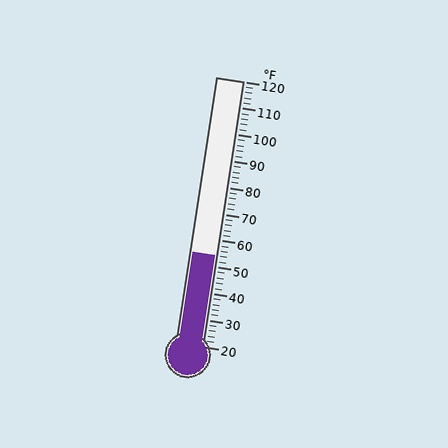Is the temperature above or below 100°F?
The temperature is below 100°F.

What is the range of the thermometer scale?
The thermometer scale ranges from 20°F to 120°F.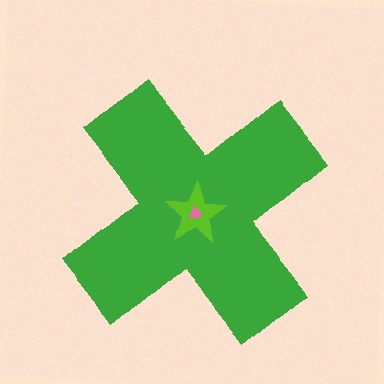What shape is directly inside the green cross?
The lime star.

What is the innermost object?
The pink triangle.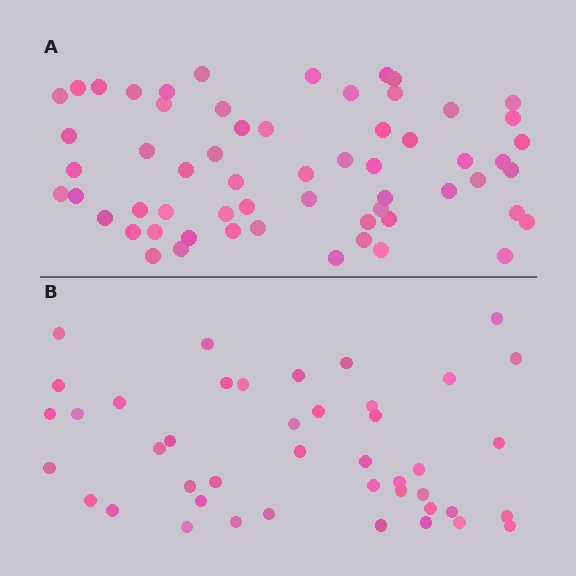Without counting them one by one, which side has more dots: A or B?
Region A (the top region) has more dots.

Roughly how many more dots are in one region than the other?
Region A has approximately 15 more dots than region B.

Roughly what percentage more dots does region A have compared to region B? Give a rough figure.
About 40% more.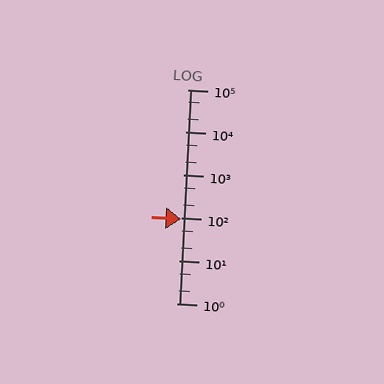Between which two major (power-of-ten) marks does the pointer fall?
The pointer is between 10 and 100.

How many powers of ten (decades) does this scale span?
The scale spans 5 decades, from 1 to 100000.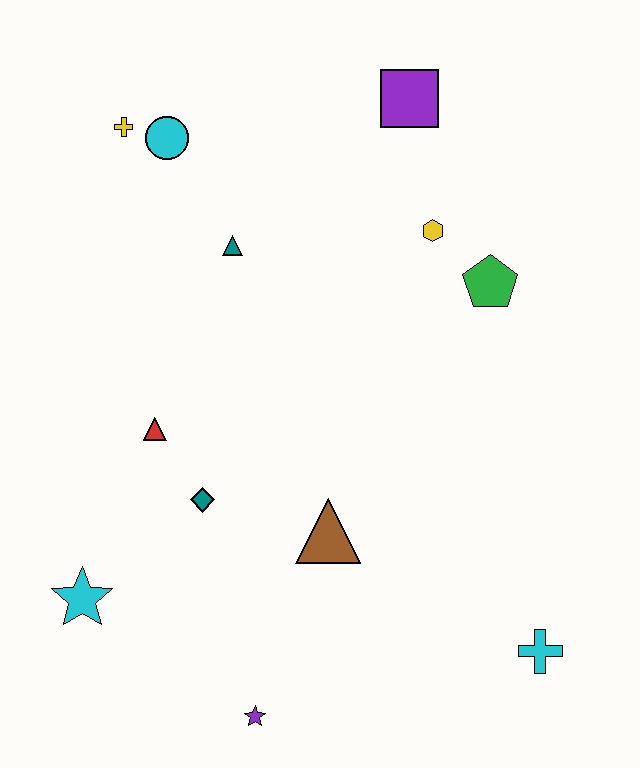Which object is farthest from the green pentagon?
The cyan star is farthest from the green pentagon.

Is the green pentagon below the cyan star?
No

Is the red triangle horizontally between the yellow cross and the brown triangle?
Yes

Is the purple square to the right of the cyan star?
Yes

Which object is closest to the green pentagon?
The yellow hexagon is closest to the green pentagon.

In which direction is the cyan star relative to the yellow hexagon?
The cyan star is below the yellow hexagon.